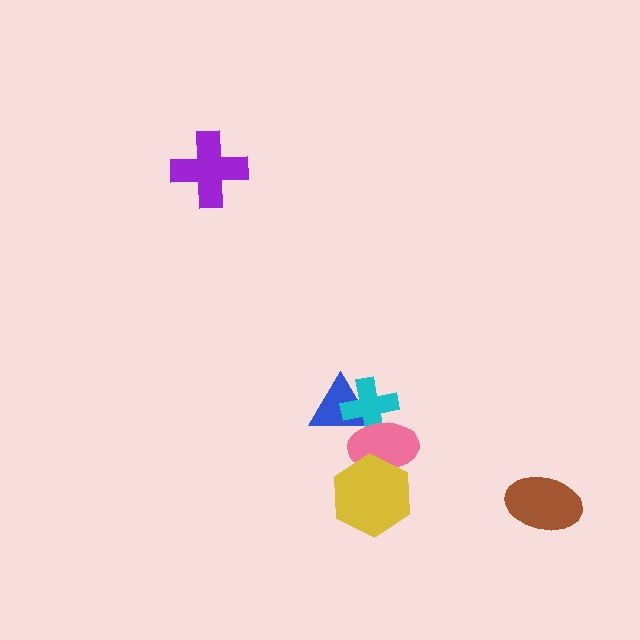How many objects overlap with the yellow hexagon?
1 object overlaps with the yellow hexagon.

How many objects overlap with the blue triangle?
2 objects overlap with the blue triangle.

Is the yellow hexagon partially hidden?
No, no other shape covers it.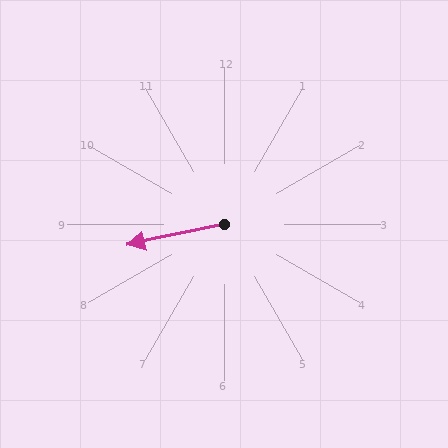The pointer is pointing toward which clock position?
Roughly 9 o'clock.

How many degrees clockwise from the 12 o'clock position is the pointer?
Approximately 258 degrees.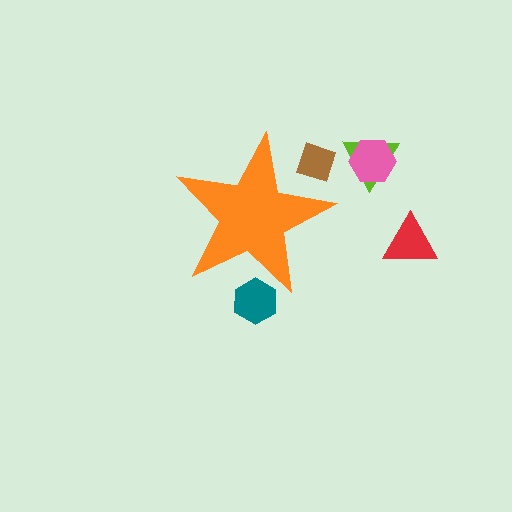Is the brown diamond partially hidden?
Yes, the brown diamond is partially hidden behind the orange star.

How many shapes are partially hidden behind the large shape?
2 shapes are partially hidden.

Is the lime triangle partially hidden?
No, the lime triangle is fully visible.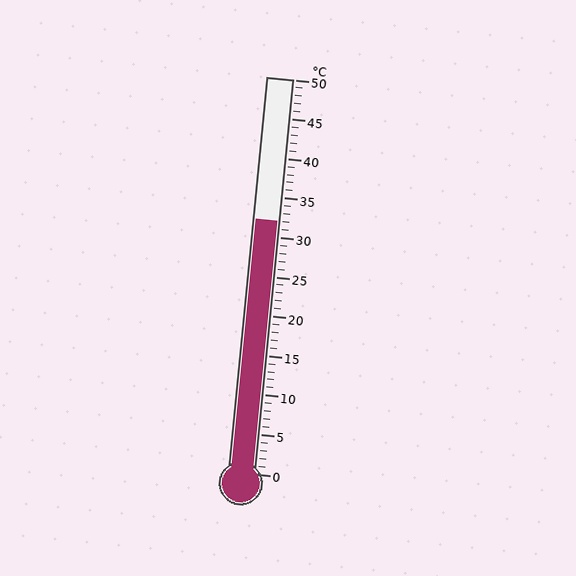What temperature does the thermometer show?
The thermometer shows approximately 32°C.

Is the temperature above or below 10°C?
The temperature is above 10°C.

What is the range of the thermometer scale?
The thermometer scale ranges from 0°C to 50°C.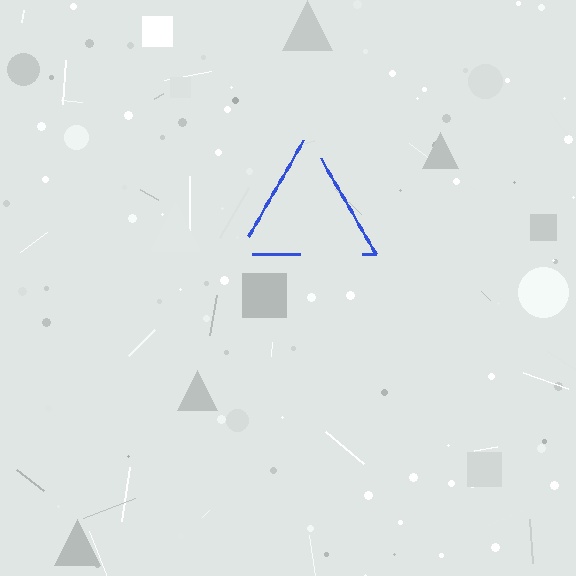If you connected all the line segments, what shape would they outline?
They would outline a triangle.